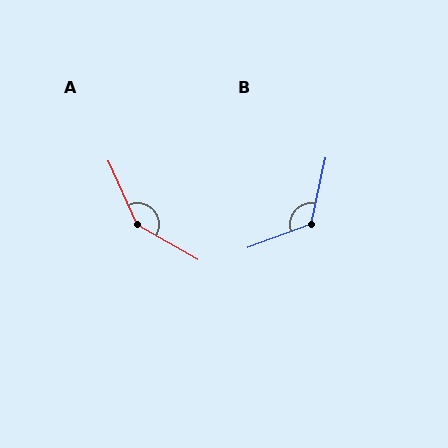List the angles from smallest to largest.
B (123°), A (144°).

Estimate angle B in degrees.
Approximately 123 degrees.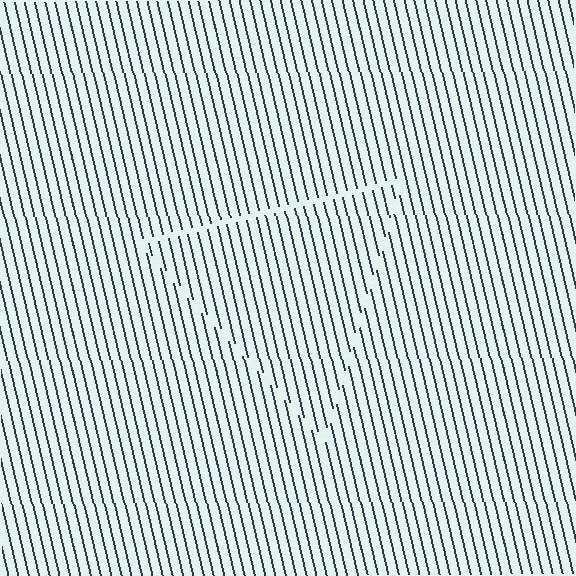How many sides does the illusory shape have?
3 sides — the line-ends trace a triangle.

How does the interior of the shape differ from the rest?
The interior of the shape contains the same grating, shifted by half a period — the contour is defined by the phase discontinuity where line-ends from the inner and outer gratings abut.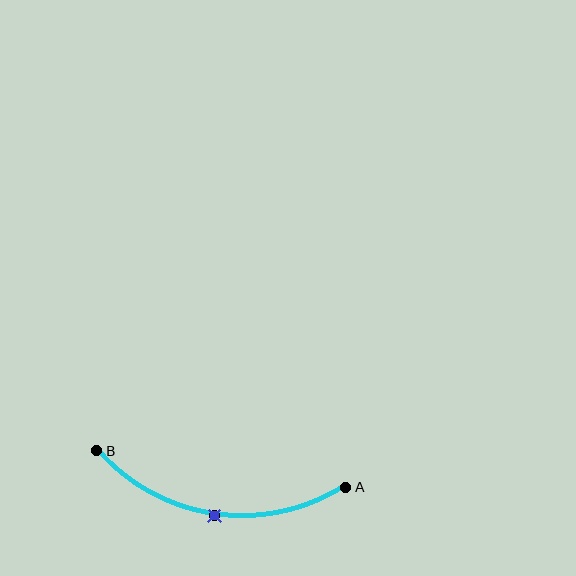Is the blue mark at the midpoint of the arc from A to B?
Yes. The blue mark lies on the arc at equal arc-length from both A and B — it is the arc midpoint.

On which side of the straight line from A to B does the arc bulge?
The arc bulges below the straight line connecting A and B.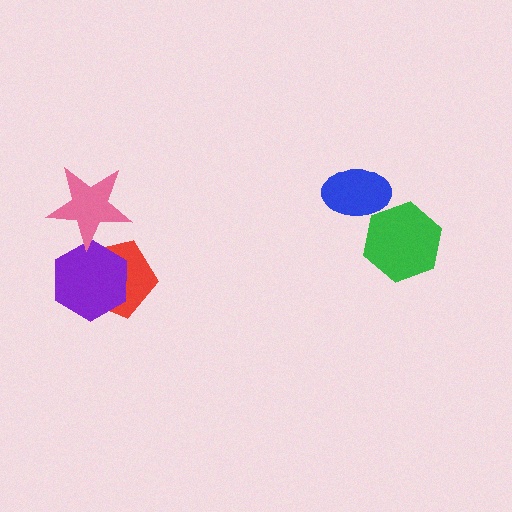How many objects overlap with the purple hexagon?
2 objects overlap with the purple hexagon.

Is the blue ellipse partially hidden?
Yes, it is partially covered by another shape.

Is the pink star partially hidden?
No, no other shape covers it.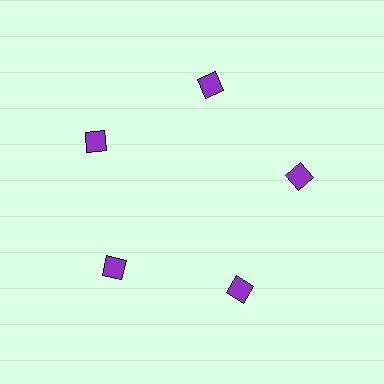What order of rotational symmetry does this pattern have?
This pattern has 5-fold rotational symmetry.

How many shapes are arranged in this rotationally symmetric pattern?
There are 5 shapes, arranged in 5 groups of 1.